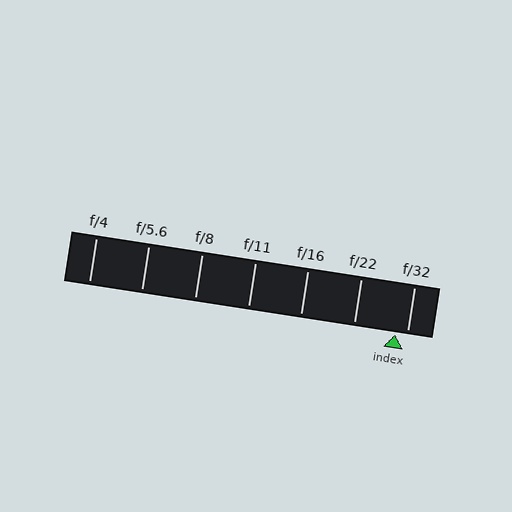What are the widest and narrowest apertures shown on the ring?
The widest aperture shown is f/4 and the narrowest is f/32.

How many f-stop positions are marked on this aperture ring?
There are 7 f-stop positions marked.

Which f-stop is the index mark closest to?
The index mark is closest to f/32.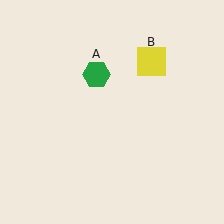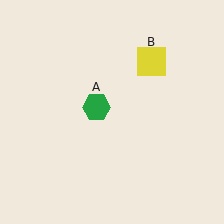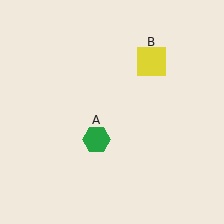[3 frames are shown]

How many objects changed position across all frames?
1 object changed position: green hexagon (object A).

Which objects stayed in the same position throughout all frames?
Yellow square (object B) remained stationary.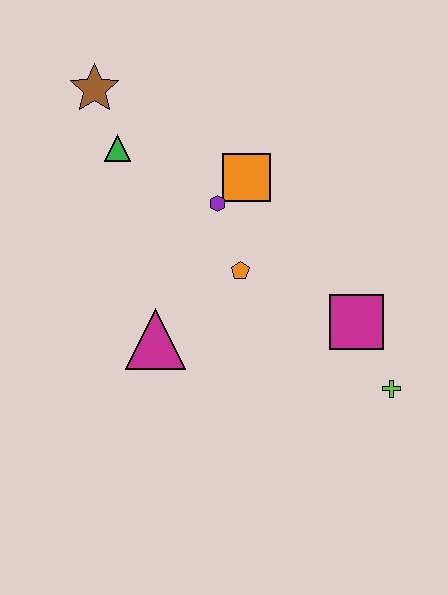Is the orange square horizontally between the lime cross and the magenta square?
No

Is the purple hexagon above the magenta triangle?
Yes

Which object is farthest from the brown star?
The lime cross is farthest from the brown star.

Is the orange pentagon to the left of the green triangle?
No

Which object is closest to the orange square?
The purple hexagon is closest to the orange square.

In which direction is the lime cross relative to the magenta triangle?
The lime cross is to the right of the magenta triangle.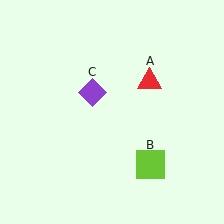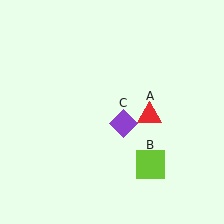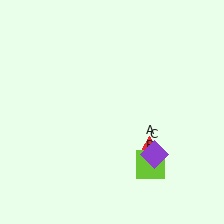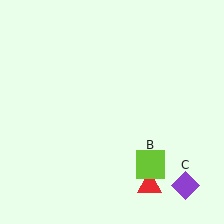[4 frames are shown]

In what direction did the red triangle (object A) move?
The red triangle (object A) moved down.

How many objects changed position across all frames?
2 objects changed position: red triangle (object A), purple diamond (object C).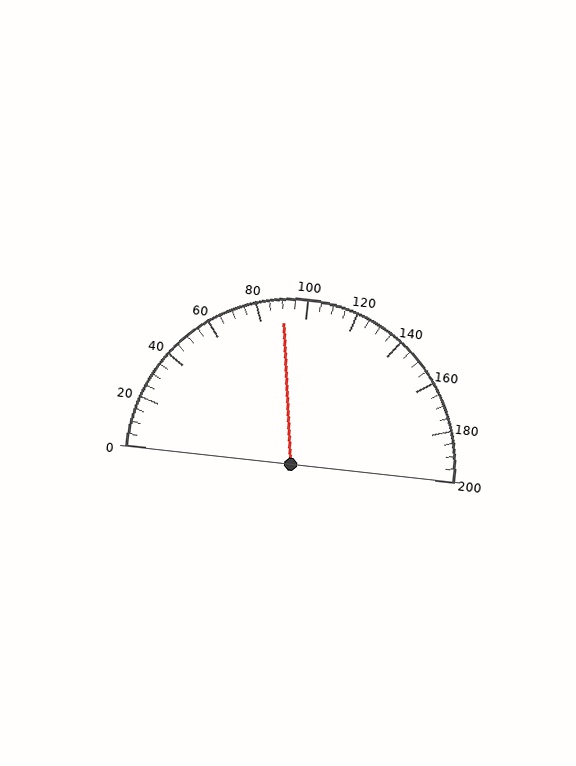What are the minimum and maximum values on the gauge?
The gauge ranges from 0 to 200.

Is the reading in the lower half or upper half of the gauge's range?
The reading is in the lower half of the range (0 to 200).